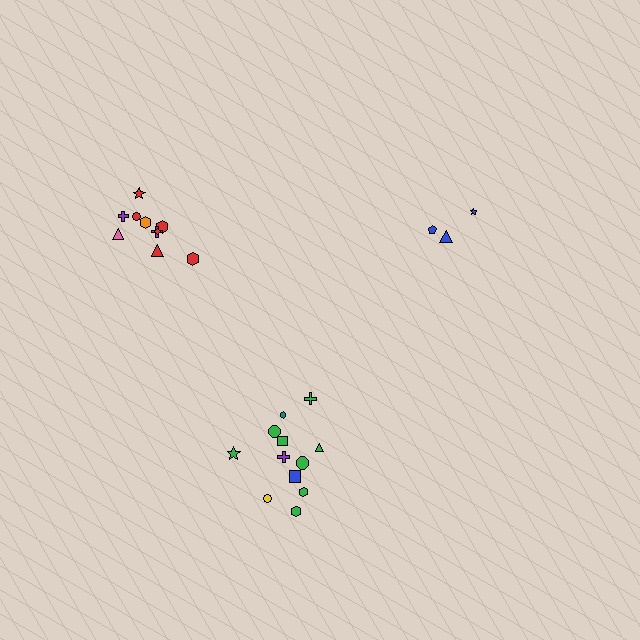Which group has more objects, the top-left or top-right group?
The top-left group.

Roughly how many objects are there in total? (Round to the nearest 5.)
Roughly 25 objects in total.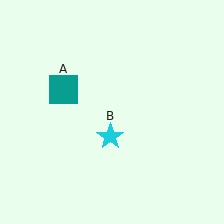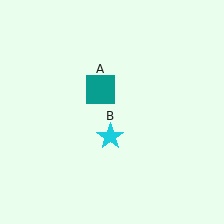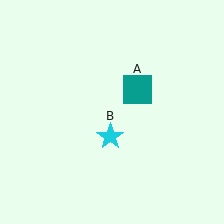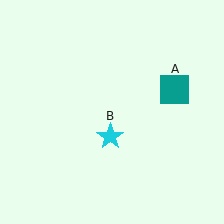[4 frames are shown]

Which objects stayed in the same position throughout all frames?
Cyan star (object B) remained stationary.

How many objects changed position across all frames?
1 object changed position: teal square (object A).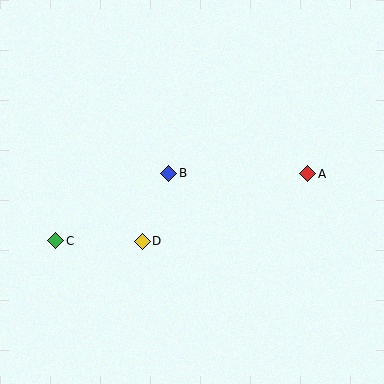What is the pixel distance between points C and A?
The distance between C and A is 260 pixels.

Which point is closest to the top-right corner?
Point A is closest to the top-right corner.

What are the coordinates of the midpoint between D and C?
The midpoint between D and C is at (99, 241).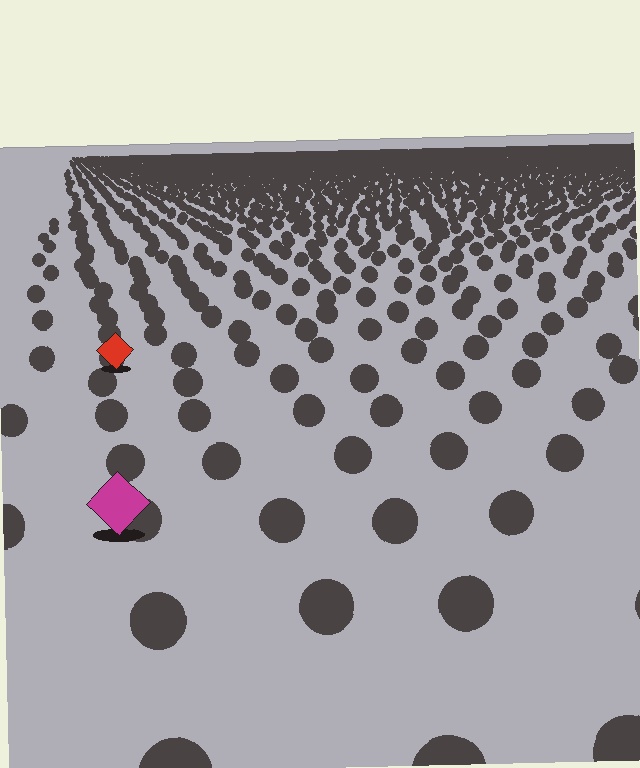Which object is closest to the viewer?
The magenta diamond is closest. The texture marks near it are larger and more spread out.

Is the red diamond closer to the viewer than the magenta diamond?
No. The magenta diamond is closer — you can tell from the texture gradient: the ground texture is coarser near it.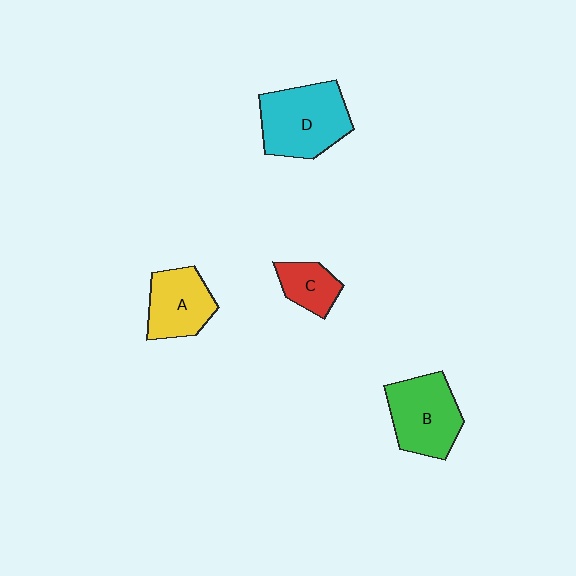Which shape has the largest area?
Shape D (cyan).